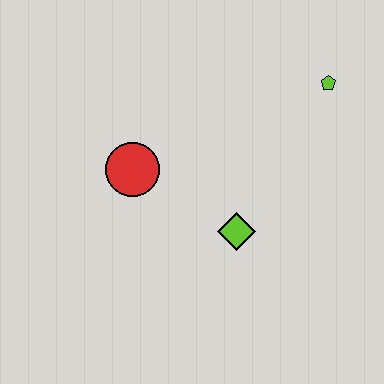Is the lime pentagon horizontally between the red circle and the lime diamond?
No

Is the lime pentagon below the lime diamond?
No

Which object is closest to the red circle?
The lime diamond is closest to the red circle.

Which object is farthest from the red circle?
The lime pentagon is farthest from the red circle.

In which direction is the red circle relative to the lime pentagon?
The red circle is to the left of the lime pentagon.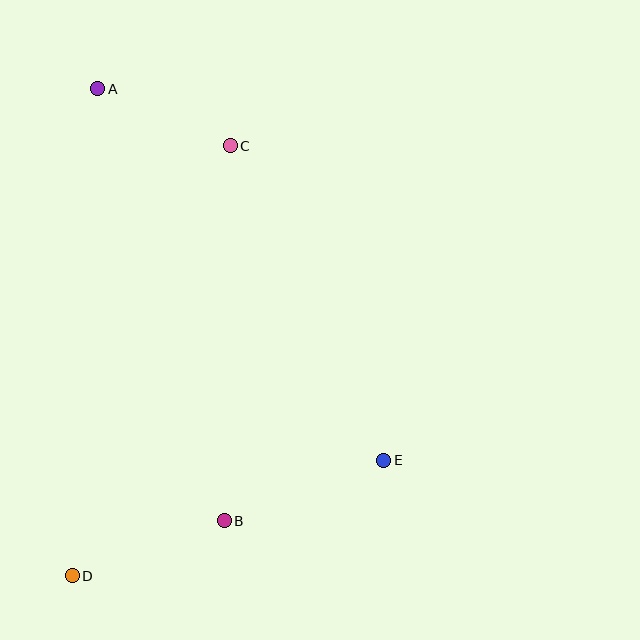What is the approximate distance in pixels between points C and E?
The distance between C and E is approximately 350 pixels.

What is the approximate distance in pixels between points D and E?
The distance between D and E is approximately 332 pixels.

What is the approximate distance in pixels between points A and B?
The distance between A and B is approximately 450 pixels.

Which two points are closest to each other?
Points A and C are closest to each other.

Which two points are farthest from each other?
Points A and D are farthest from each other.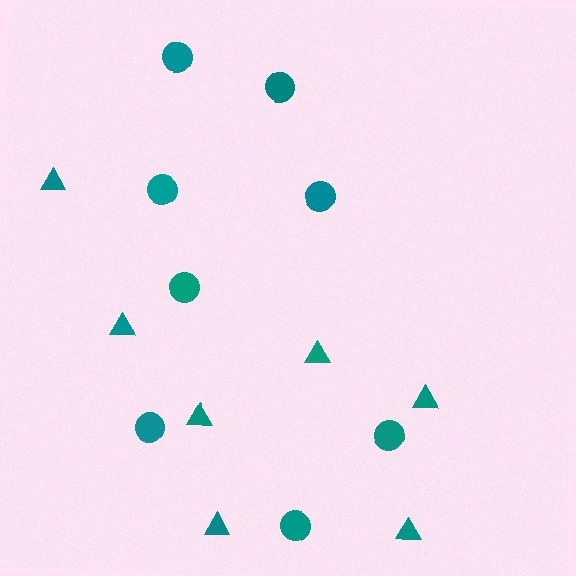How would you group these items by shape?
There are 2 groups: one group of circles (8) and one group of triangles (7).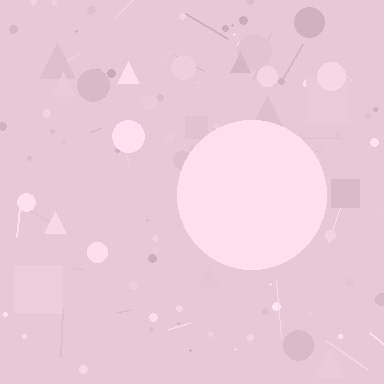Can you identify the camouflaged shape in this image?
The camouflaged shape is a circle.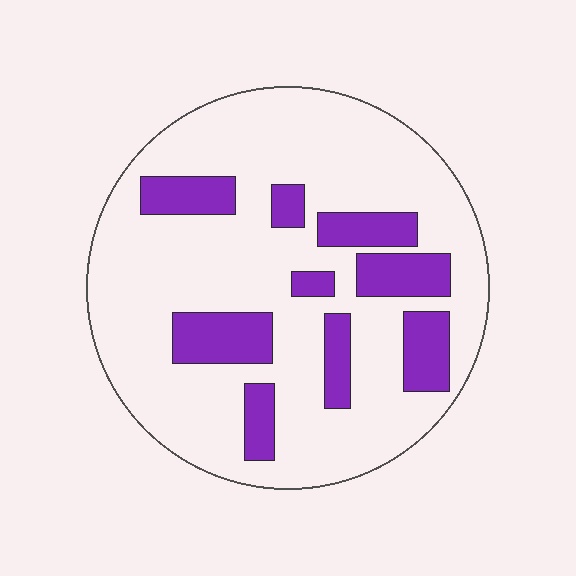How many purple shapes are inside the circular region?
9.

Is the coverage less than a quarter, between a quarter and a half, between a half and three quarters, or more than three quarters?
Less than a quarter.